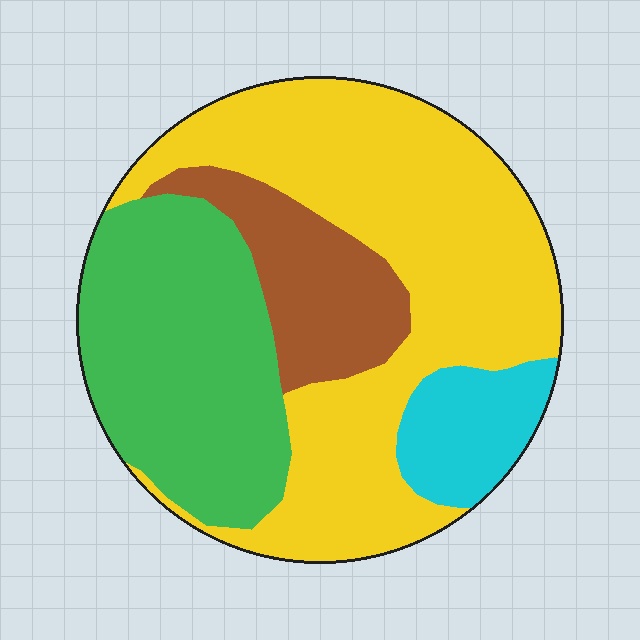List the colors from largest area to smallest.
From largest to smallest: yellow, green, brown, cyan.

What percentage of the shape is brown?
Brown takes up less than a quarter of the shape.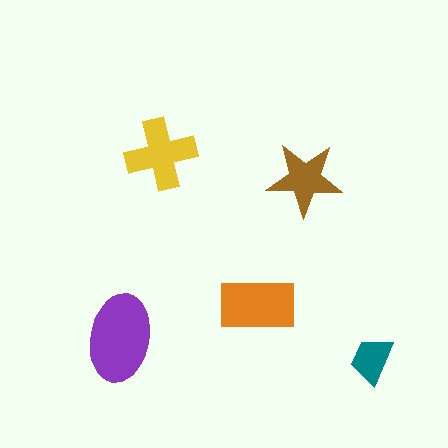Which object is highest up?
The yellow cross is topmost.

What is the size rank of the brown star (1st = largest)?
4th.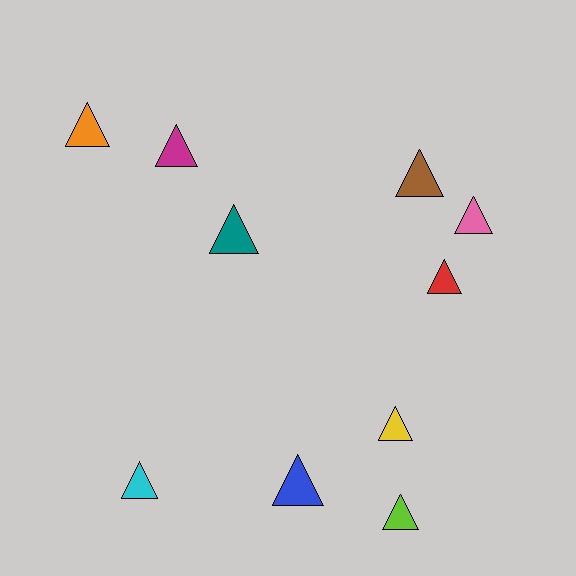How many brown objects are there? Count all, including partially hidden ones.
There is 1 brown object.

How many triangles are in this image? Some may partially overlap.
There are 10 triangles.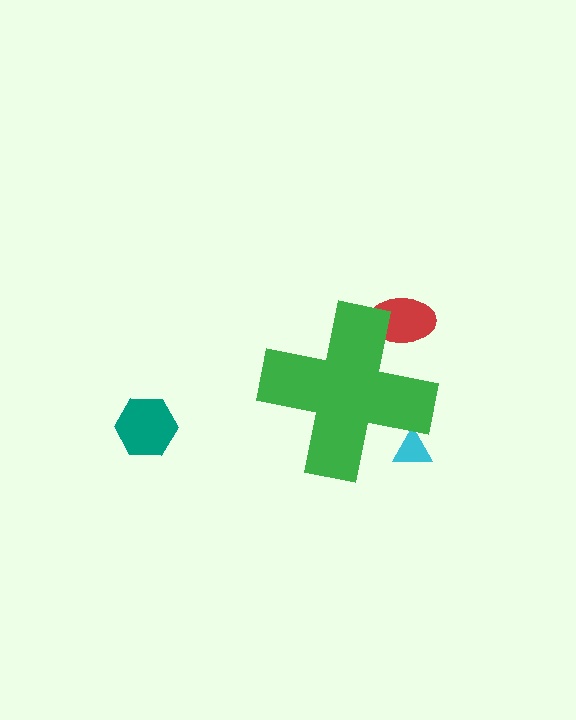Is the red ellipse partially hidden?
Yes, the red ellipse is partially hidden behind the green cross.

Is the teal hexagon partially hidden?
No, the teal hexagon is fully visible.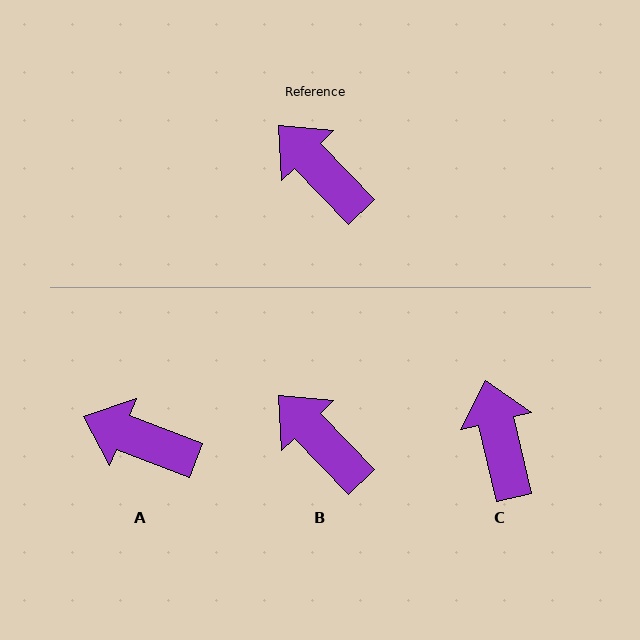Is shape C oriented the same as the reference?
No, it is off by about 30 degrees.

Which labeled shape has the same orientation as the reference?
B.